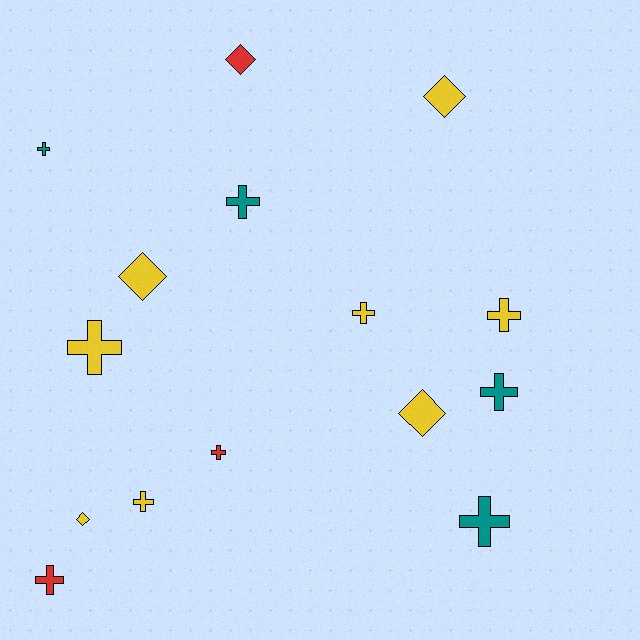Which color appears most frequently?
Yellow, with 8 objects.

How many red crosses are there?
There are 2 red crosses.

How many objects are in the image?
There are 15 objects.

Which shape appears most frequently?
Cross, with 10 objects.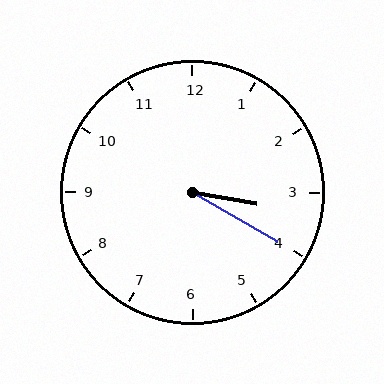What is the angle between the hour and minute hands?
Approximately 20 degrees.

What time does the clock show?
3:20.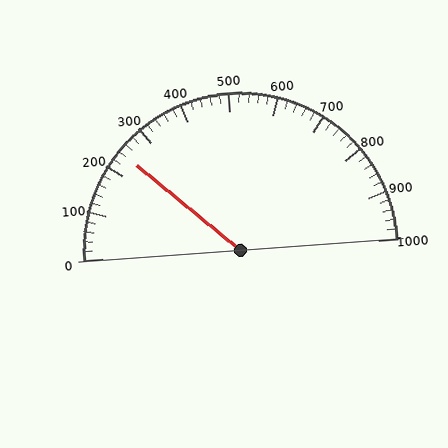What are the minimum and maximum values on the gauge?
The gauge ranges from 0 to 1000.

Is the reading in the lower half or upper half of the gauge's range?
The reading is in the lower half of the range (0 to 1000).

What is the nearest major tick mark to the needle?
The nearest major tick mark is 200.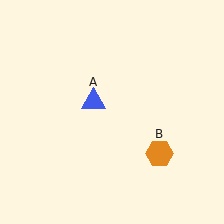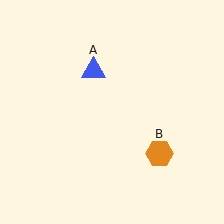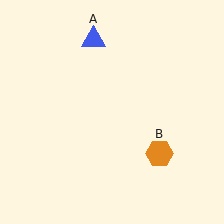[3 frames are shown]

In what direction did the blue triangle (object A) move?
The blue triangle (object A) moved up.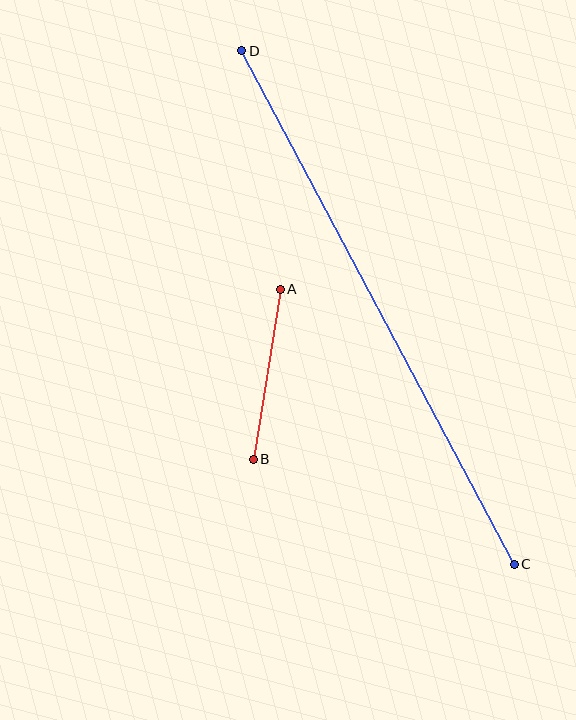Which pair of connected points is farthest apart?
Points C and D are farthest apart.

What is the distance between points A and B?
The distance is approximately 172 pixels.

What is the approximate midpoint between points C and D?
The midpoint is at approximately (378, 308) pixels.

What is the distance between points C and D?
The distance is approximately 581 pixels.